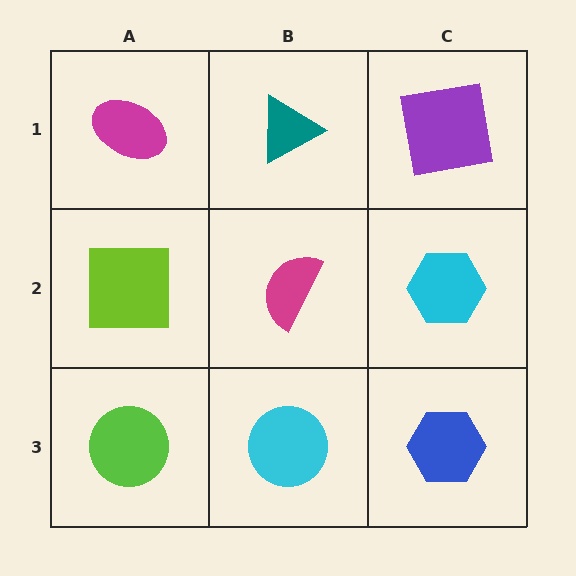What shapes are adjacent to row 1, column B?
A magenta semicircle (row 2, column B), a magenta ellipse (row 1, column A), a purple square (row 1, column C).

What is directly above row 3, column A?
A lime square.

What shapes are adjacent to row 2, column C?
A purple square (row 1, column C), a blue hexagon (row 3, column C), a magenta semicircle (row 2, column B).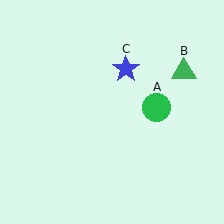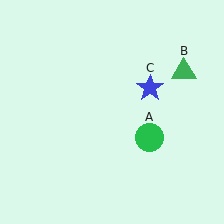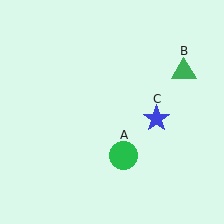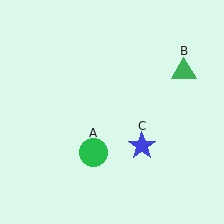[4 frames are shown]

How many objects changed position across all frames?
2 objects changed position: green circle (object A), blue star (object C).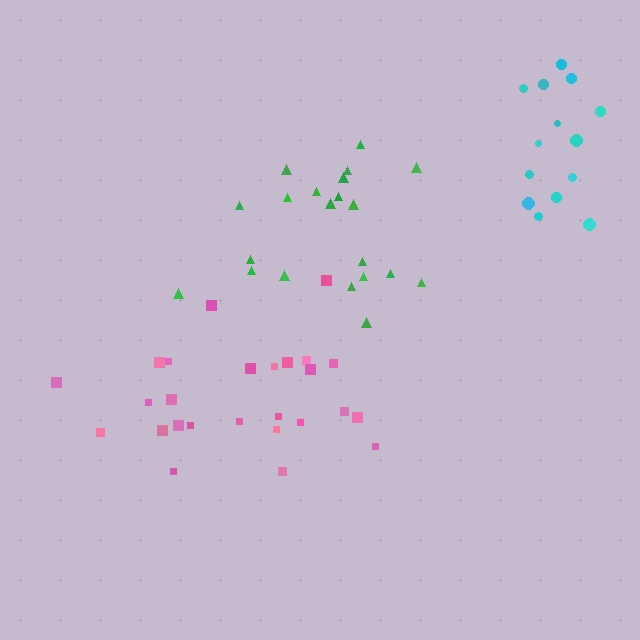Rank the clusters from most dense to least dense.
pink, cyan, green.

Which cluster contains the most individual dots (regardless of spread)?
Pink (26).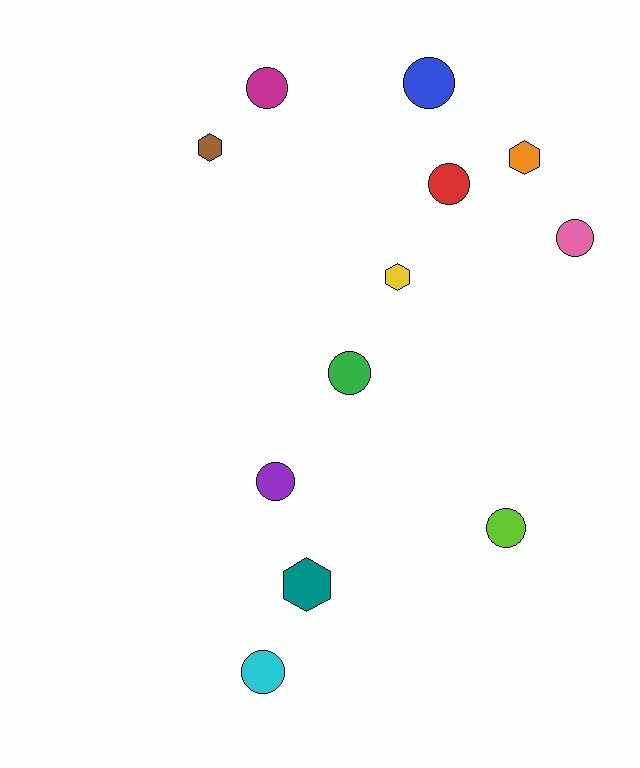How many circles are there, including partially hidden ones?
There are 8 circles.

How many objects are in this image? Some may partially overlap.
There are 12 objects.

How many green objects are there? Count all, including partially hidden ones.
There is 1 green object.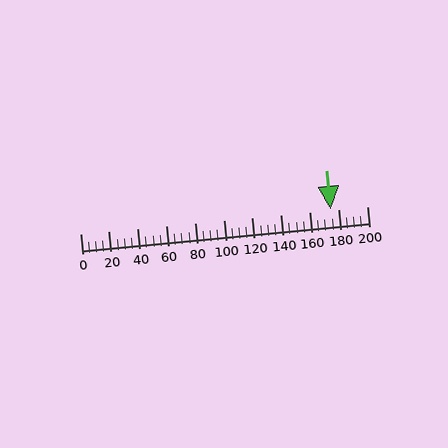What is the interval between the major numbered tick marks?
The major tick marks are spaced 20 units apart.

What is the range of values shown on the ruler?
The ruler shows values from 0 to 200.